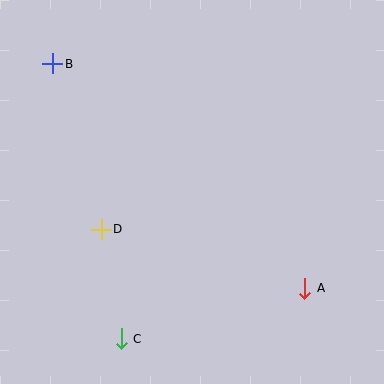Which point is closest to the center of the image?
Point D at (101, 229) is closest to the center.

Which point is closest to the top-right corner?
Point A is closest to the top-right corner.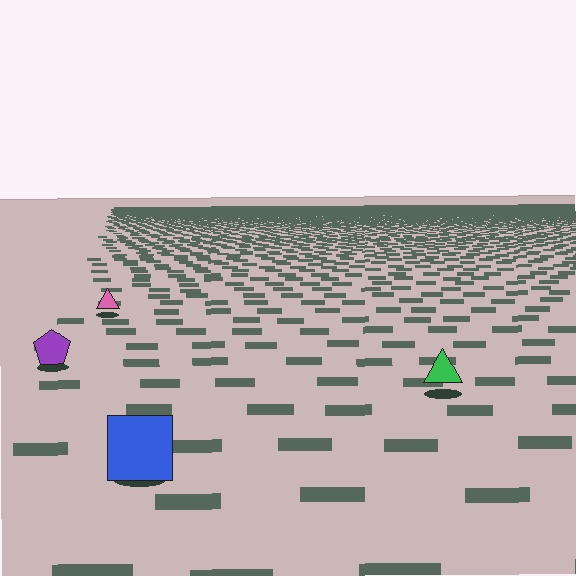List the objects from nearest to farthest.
From nearest to farthest: the blue square, the green triangle, the purple pentagon, the pink triangle.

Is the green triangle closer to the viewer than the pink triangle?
Yes. The green triangle is closer — you can tell from the texture gradient: the ground texture is coarser near it.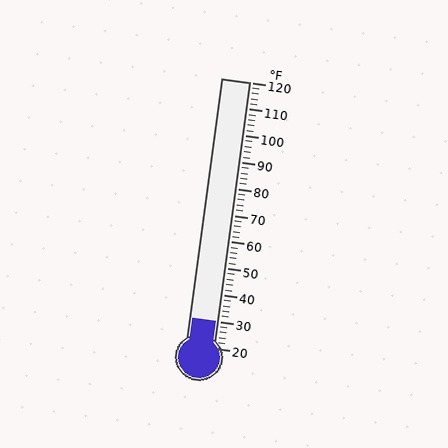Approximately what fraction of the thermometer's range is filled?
The thermometer is filled to approximately 10% of its range.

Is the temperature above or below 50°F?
The temperature is below 50°F.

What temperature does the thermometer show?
The thermometer shows approximately 30°F.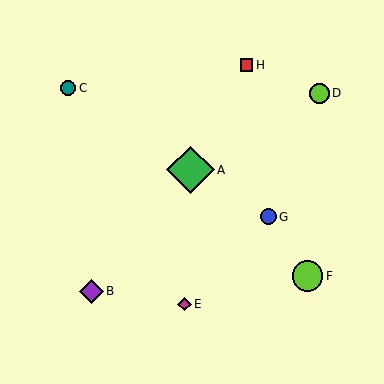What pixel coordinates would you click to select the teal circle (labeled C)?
Click at (68, 88) to select the teal circle C.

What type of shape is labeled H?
Shape H is a red square.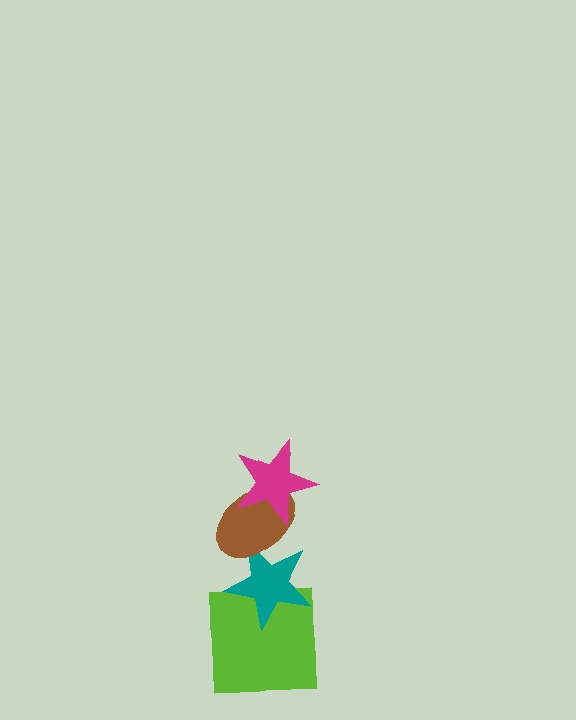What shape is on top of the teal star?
The brown ellipse is on top of the teal star.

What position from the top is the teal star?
The teal star is 3rd from the top.